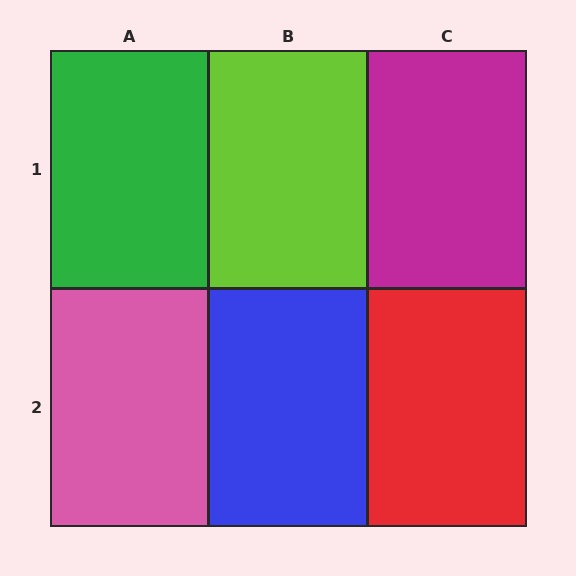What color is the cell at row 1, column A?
Green.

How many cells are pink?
1 cell is pink.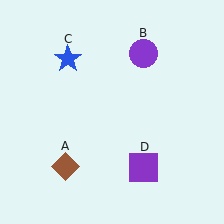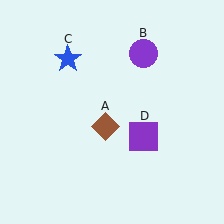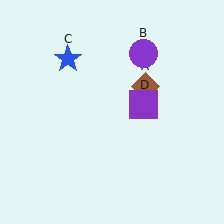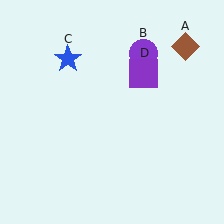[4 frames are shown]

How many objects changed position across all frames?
2 objects changed position: brown diamond (object A), purple square (object D).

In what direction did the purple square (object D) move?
The purple square (object D) moved up.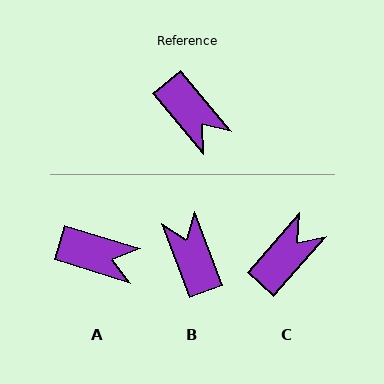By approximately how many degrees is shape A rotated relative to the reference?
Approximately 33 degrees counter-clockwise.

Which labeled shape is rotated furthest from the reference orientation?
B, about 161 degrees away.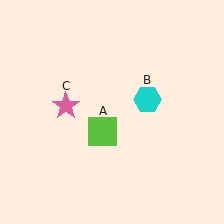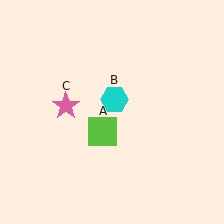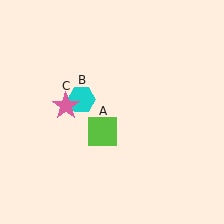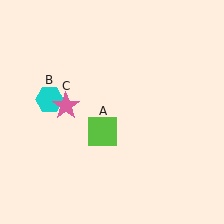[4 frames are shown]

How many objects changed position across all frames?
1 object changed position: cyan hexagon (object B).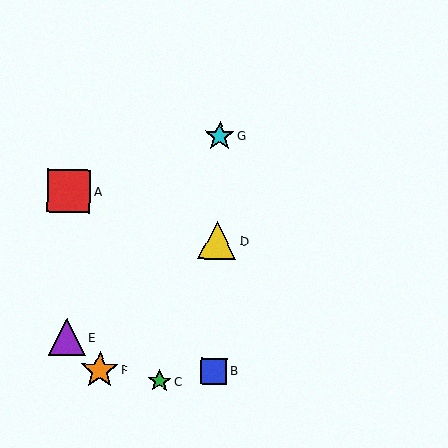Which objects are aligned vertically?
Objects B, D, G are aligned vertically.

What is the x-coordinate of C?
Object C is at x≈159.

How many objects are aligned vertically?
3 objects (B, D, G) are aligned vertically.